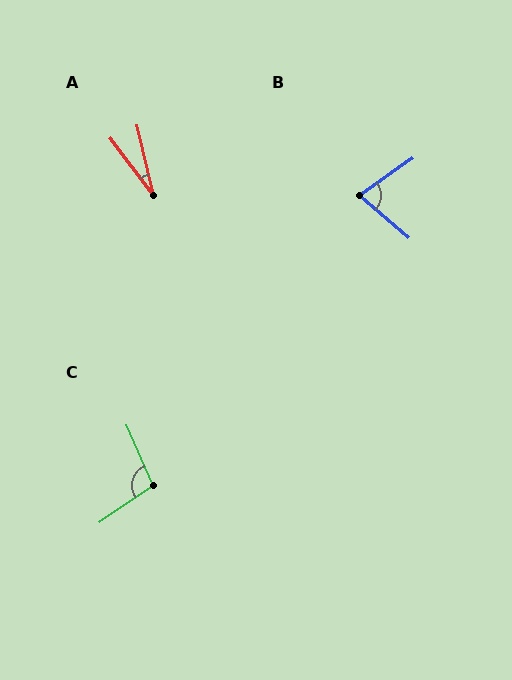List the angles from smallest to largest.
A (25°), B (75°), C (101°).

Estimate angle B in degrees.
Approximately 75 degrees.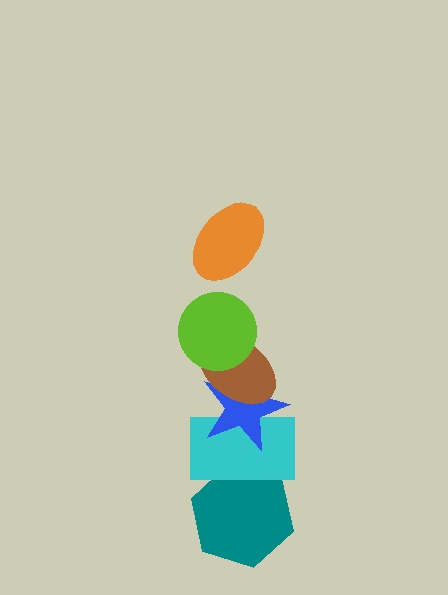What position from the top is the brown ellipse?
The brown ellipse is 3rd from the top.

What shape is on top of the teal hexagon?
The cyan rectangle is on top of the teal hexagon.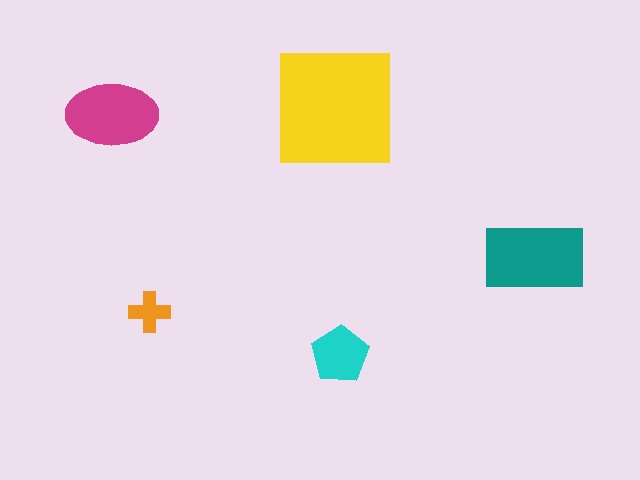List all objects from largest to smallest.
The yellow square, the teal rectangle, the magenta ellipse, the cyan pentagon, the orange cross.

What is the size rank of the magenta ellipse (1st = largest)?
3rd.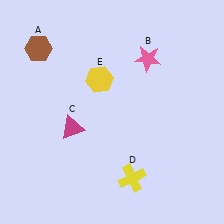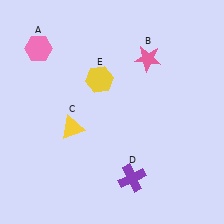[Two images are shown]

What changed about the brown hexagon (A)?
In Image 1, A is brown. In Image 2, it changed to pink.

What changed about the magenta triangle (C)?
In Image 1, C is magenta. In Image 2, it changed to yellow.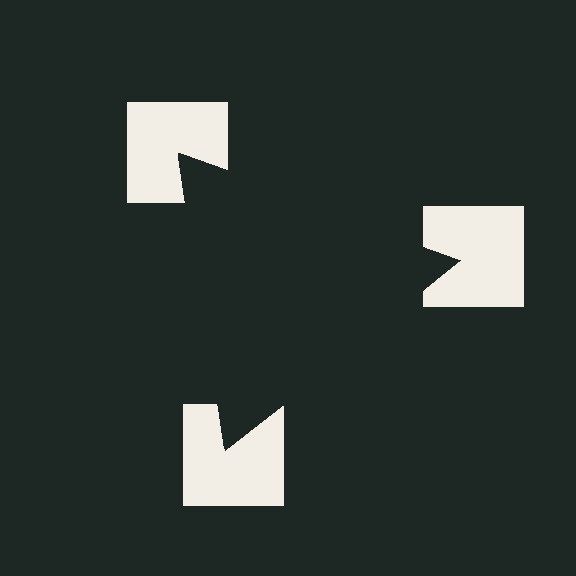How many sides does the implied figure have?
3 sides.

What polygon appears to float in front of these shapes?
An illusory triangle — its edges are inferred from the aligned wedge cuts in the notched squares, not physically drawn.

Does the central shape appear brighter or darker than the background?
It typically appears slightly darker than the background, even though no actual brightness change is drawn.